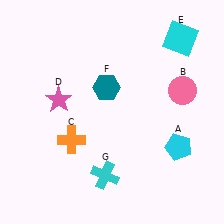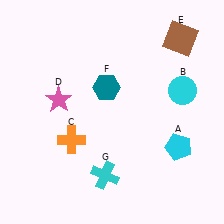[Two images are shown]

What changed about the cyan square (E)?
In Image 1, E is cyan. In Image 2, it changed to brown.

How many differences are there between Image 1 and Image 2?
There are 2 differences between the two images.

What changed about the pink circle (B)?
In Image 1, B is pink. In Image 2, it changed to cyan.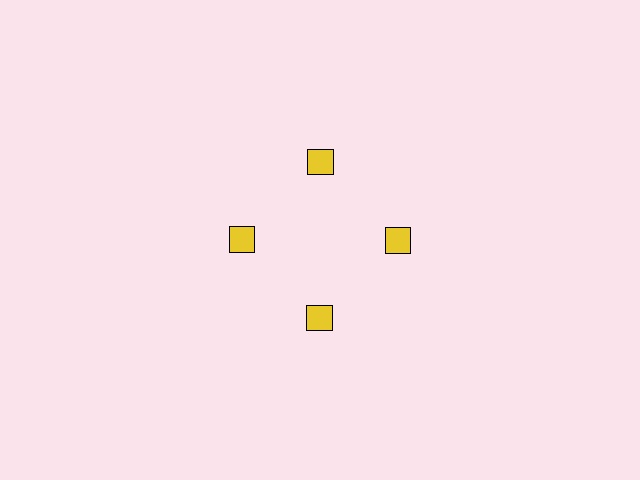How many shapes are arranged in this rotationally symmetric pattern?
There are 4 shapes, arranged in 4 groups of 1.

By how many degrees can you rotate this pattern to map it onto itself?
The pattern maps onto itself every 90 degrees of rotation.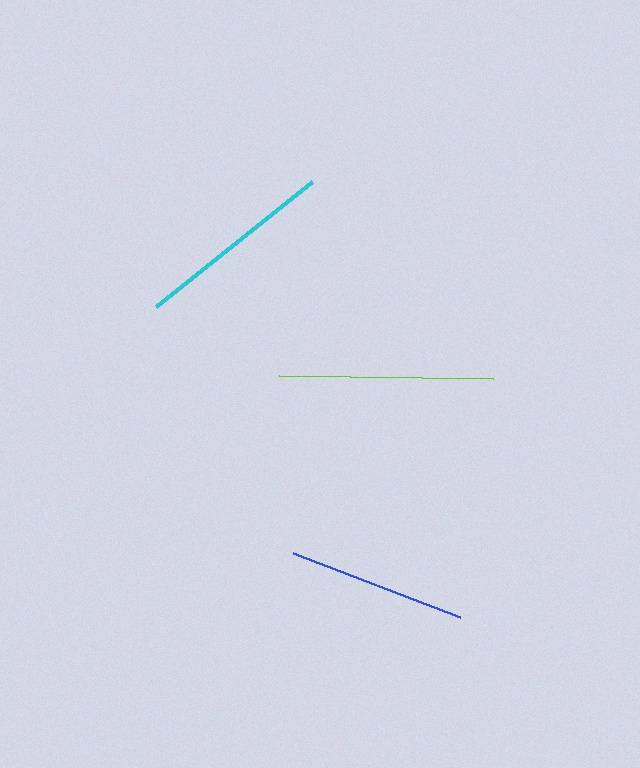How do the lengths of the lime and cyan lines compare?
The lime and cyan lines are approximately the same length.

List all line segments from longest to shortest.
From longest to shortest: lime, cyan, blue.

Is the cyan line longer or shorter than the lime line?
The lime line is longer than the cyan line.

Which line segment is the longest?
The lime line is the longest at approximately 214 pixels.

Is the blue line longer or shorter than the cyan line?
The cyan line is longer than the blue line.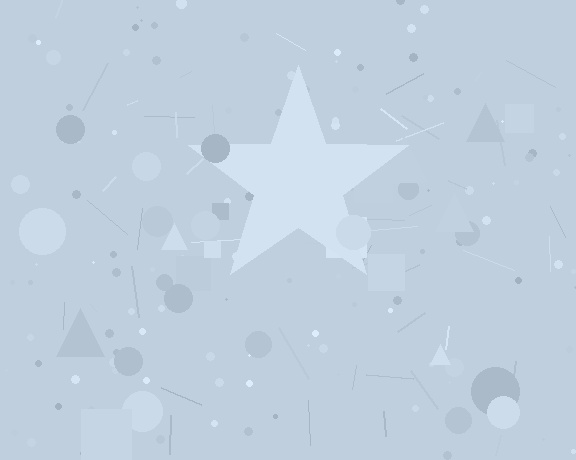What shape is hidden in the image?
A star is hidden in the image.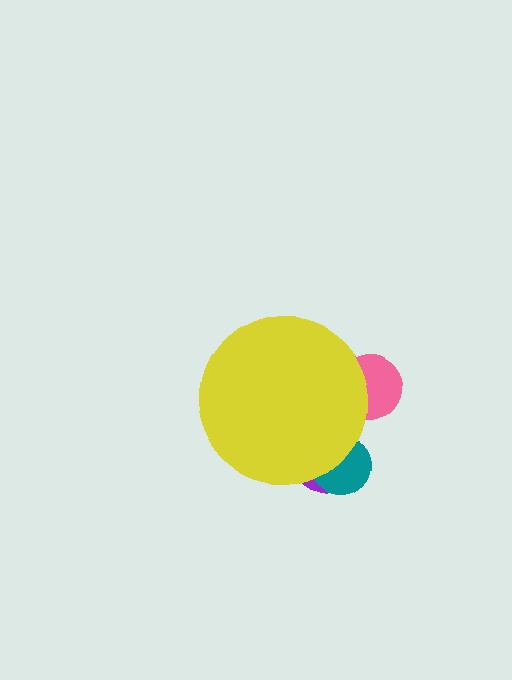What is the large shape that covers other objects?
A yellow circle.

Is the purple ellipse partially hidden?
Yes, the purple ellipse is partially hidden behind the yellow circle.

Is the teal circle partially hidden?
Yes, the teal circle is partially hidden behind the yellow circle.